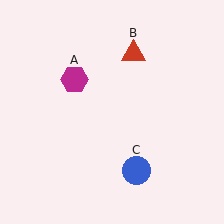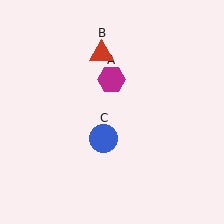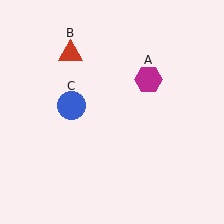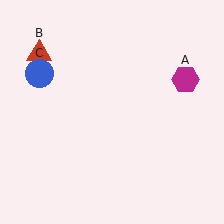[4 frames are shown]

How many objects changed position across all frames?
3 objects changed position: magenta hexagon (object A), red triangle (object B), blue circle (object C).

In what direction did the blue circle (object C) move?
The blue circle (object C) moved up and to the left.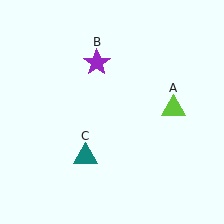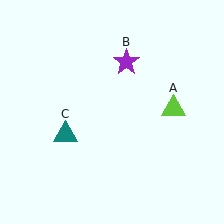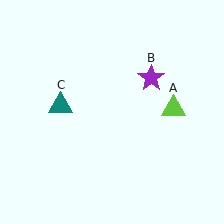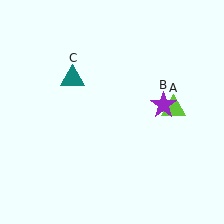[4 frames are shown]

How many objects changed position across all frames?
2 objects changed position: purple star (object B), teal triangle (object C).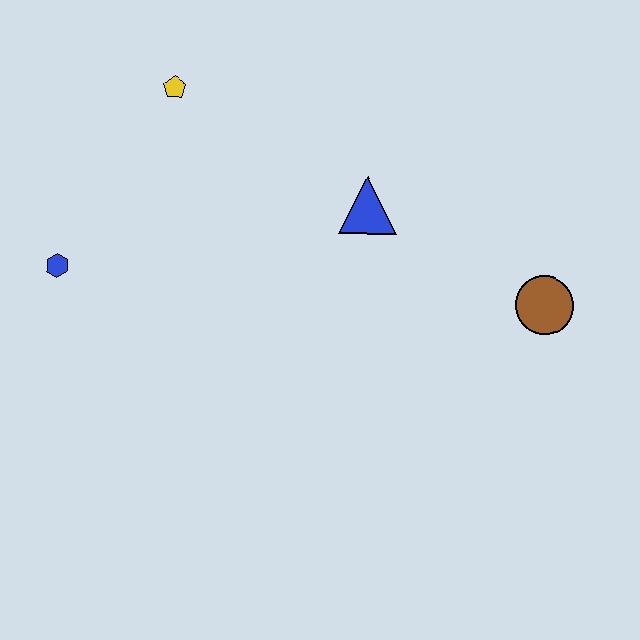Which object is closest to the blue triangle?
The brown circle is closest to the blue triangle.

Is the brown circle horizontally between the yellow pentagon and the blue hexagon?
No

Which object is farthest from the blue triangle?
The blue hexagon is farthest from the blue triangle.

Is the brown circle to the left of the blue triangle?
No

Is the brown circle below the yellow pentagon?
Yes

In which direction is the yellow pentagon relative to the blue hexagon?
The yellow pentagon is above the blue hexagon.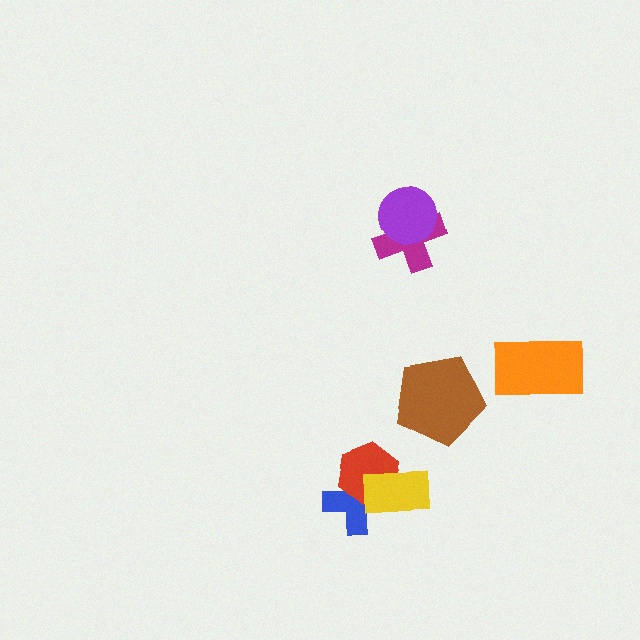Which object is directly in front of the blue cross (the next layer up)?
The red hexagon is directly in front of the blue cross.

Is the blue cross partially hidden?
Yes, it is partially covered by another shape.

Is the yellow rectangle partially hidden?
No, no other shape covers it.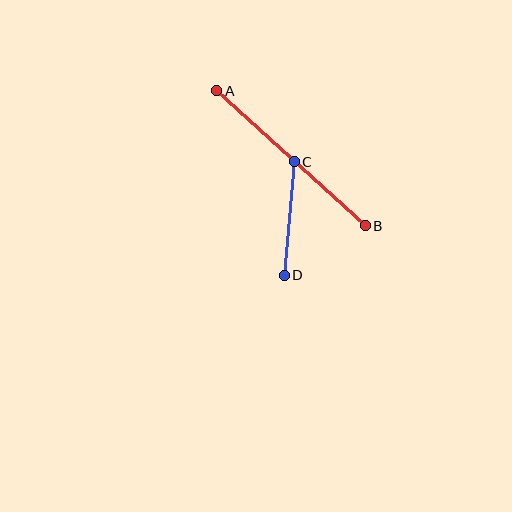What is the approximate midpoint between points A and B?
The midpoint is at approximately (291, 158) pixels.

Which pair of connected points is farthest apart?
Points A and B are farthest apart.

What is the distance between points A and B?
The distance is approximately 201 pixels.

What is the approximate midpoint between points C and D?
The midpoint is at approximately (289, 218) pixels.